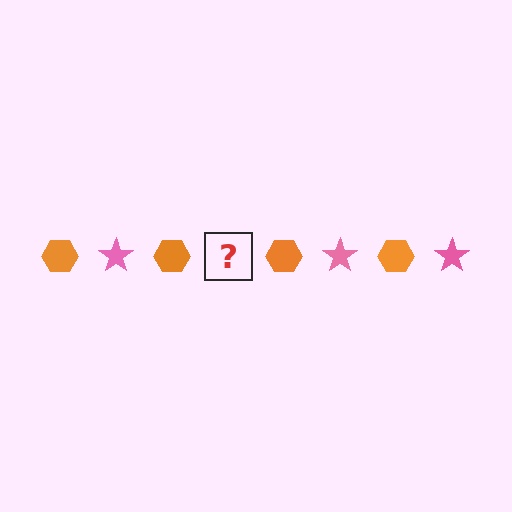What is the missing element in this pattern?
The missing element is a pink star.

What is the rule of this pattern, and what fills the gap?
The rule is that the pattern alternates between orange hexagon and pink star. The gap should be filled with a pink star.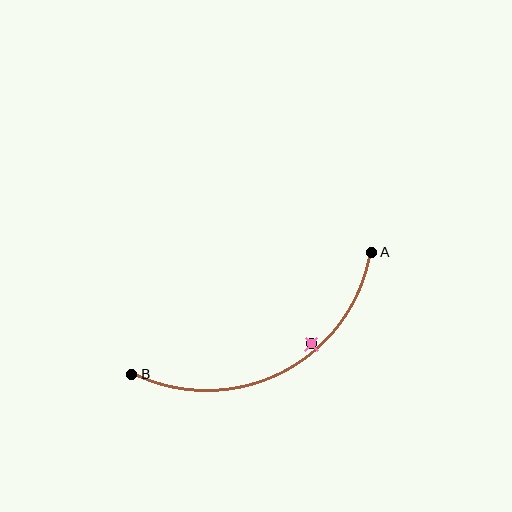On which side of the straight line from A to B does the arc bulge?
The arc bulges below the straight line connecting A and B.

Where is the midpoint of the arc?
The arc midpoint is the point on the curve farthest from the straight line joining A and B. It sits below that line.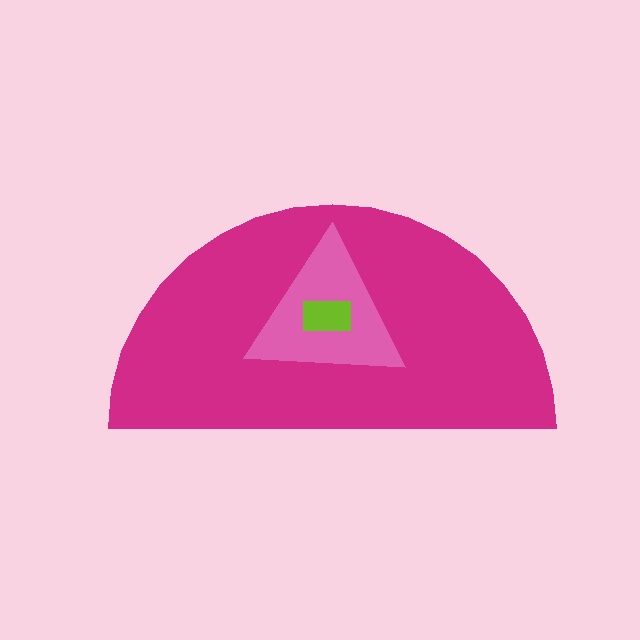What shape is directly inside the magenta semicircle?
The pink triangle.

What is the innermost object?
The lime rectangle.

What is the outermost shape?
The magenta semicircle.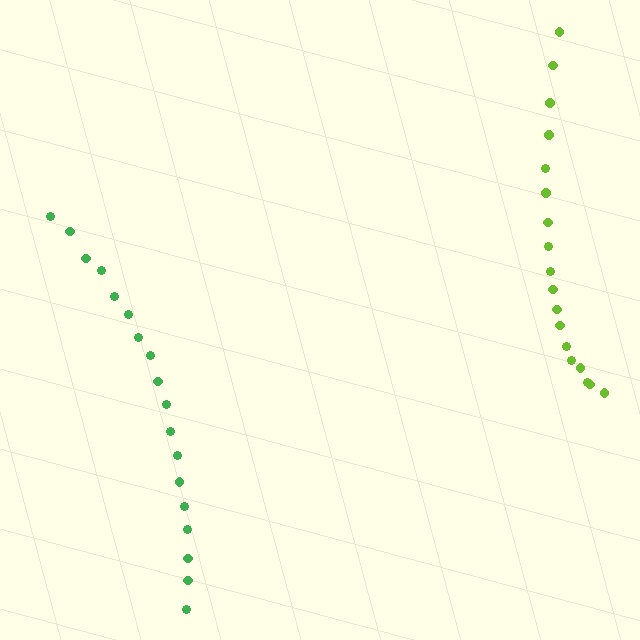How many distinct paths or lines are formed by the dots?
There are 2 distinct paths.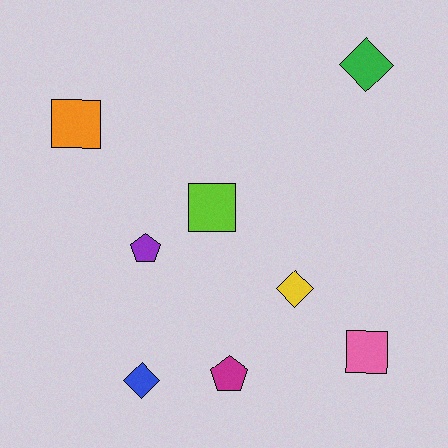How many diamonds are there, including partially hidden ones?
There are 3 diamonds.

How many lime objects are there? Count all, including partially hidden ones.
There is 1 lime object.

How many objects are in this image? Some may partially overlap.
There are 8 objects.